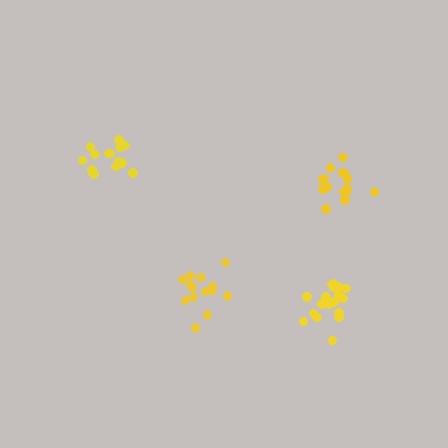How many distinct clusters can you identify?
There are 4 distinct clusters.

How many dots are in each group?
Group 1: 16 dots, Group 2: 18 dots, Group 3: 14 dots, Group 4: 16 dots (64 total).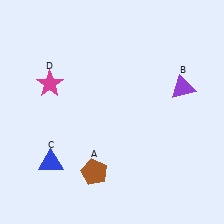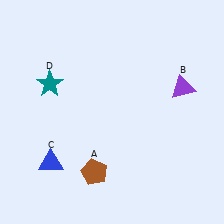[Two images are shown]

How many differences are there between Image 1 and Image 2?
There is 1 difference between the two images.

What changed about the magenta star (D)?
In Image 1, D is magenta. In Image 2, it changed to teal.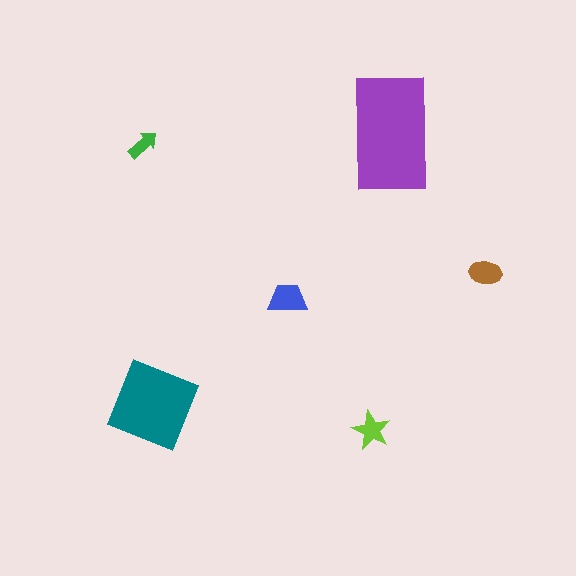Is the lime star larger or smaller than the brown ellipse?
Smaller.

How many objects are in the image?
There are 6 objects in the image.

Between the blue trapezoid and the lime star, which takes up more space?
The blue trapezoid.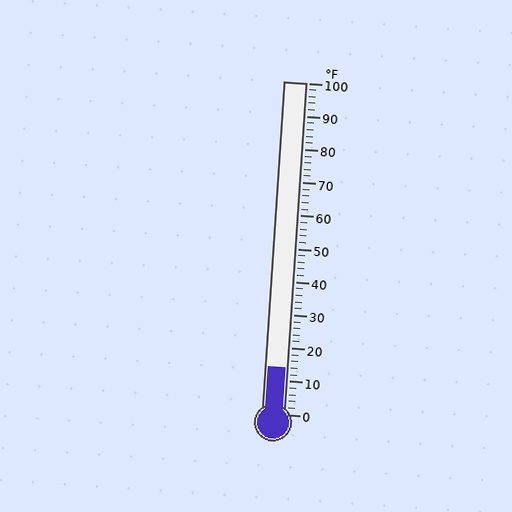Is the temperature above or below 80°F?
The temperature is below 80°F.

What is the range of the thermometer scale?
The thermometer scale ranges from 0°F to 100°F.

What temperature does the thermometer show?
The thermometer shows approximately 14°F.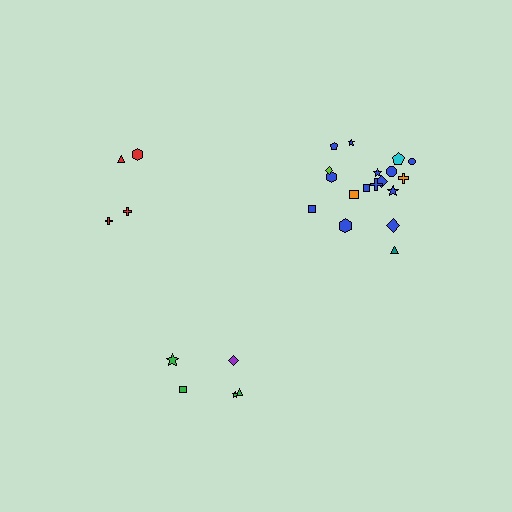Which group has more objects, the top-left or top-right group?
The top-right group.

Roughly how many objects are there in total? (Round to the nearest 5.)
Roughly 25 objects in total.